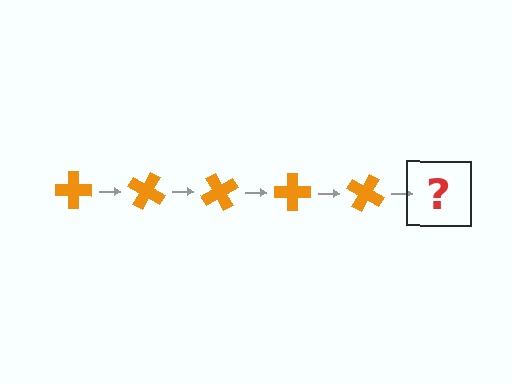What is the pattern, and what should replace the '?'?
The pattern is that the cross rotates 30 degrees each step. The '?' should be an orange cross rotated 150 degrees.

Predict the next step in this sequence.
The next step is an orange cross rotated 150 degrees.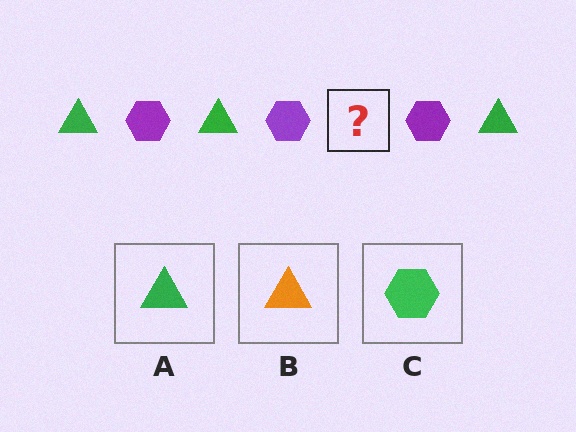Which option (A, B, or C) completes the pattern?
A.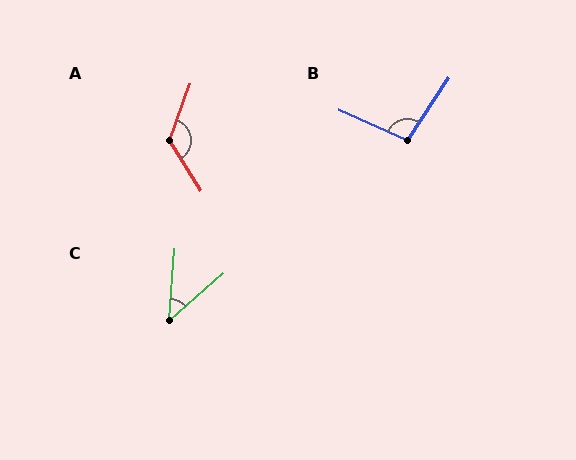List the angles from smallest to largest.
C (45°), B (99°), A (128°).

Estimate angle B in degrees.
Approximately 99 degrees.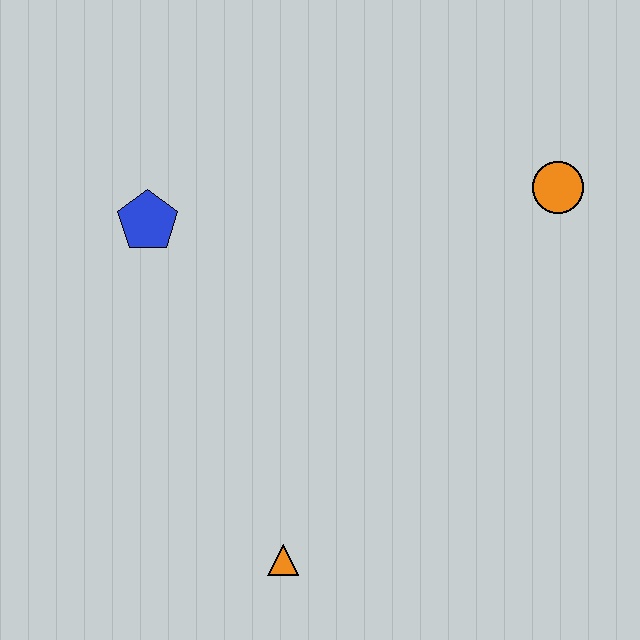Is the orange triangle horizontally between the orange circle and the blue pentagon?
Yes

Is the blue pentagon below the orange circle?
Yes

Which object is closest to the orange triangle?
The blue pentagon is closest to the orange triangle.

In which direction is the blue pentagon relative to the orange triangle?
The blue pentagon is above the orange triangle.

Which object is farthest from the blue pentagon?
The orange circle is farthest from the blue pentagon.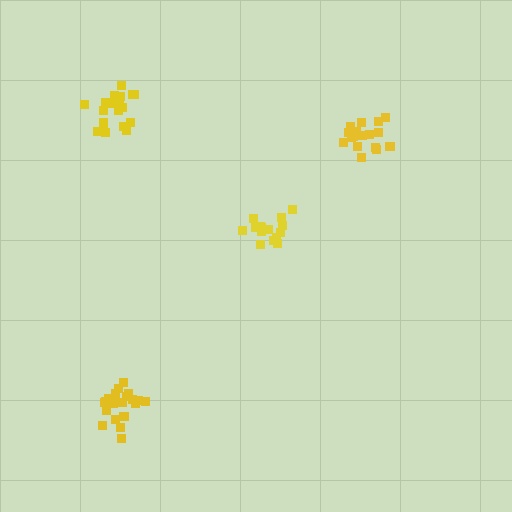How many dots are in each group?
Group 1: 15 dots, Group 2: 17 dots, Group 3: 20 dots, Group 4: 20 dots (72 total).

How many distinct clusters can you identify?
There are 4 distinct clusters.